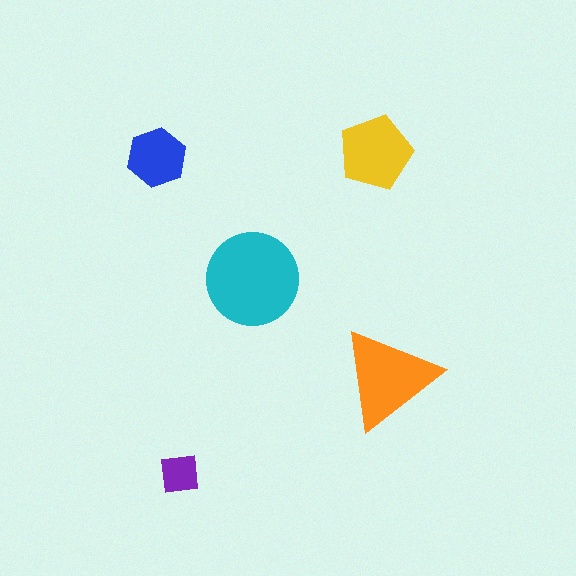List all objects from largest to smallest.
The cyan circle, the orange triangle, the yellow pentagon, the blue hexagon, the purple square.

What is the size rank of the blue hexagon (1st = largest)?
4th.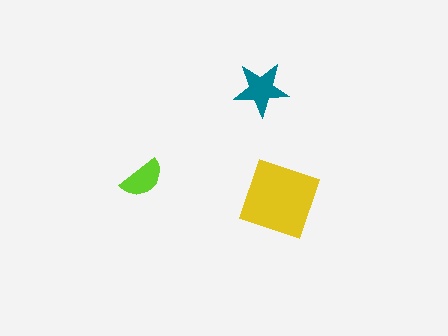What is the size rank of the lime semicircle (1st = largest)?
3rd.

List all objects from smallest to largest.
The lime semicircle, the teal star, the yellow square.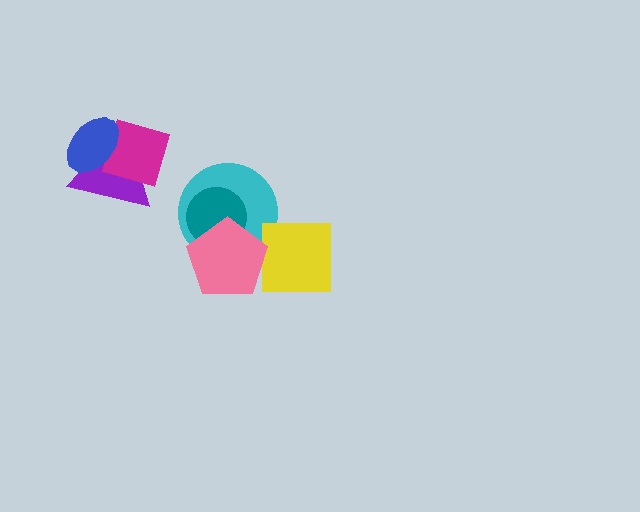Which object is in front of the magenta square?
The blue ellipse is in front of the magenta square.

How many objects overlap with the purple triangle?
2 objects overlap with the purple triangle.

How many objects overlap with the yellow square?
0 objects overlap with the yellow square.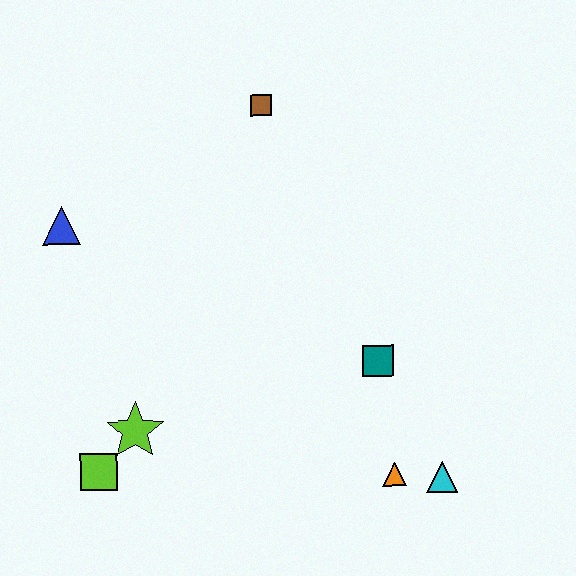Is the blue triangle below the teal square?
No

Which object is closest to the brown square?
The blue triangle is closest to the brown square.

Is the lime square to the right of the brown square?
No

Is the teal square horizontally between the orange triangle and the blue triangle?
Yes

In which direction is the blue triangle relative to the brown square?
The blue triangle is to the left of the brown square.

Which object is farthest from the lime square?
The brown square is farthest from the lime square.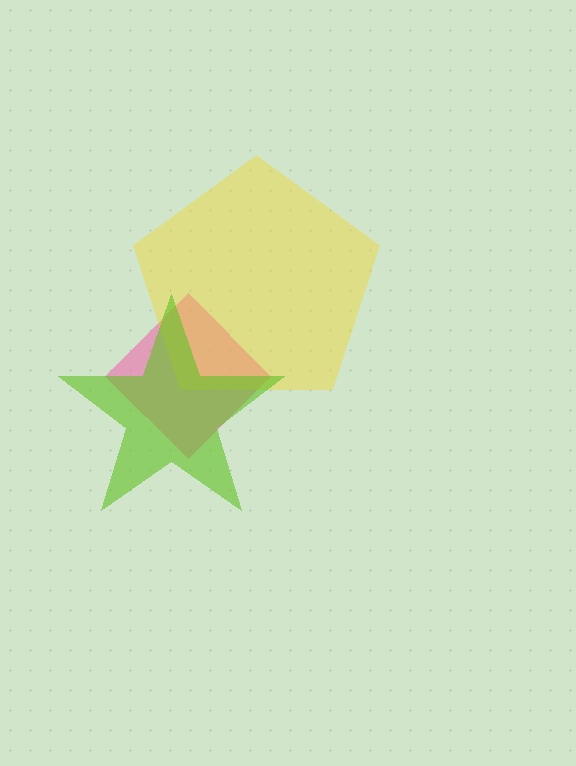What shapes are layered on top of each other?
The layered shapes are: a pink diamond, a yellow pentagon, a lime star.